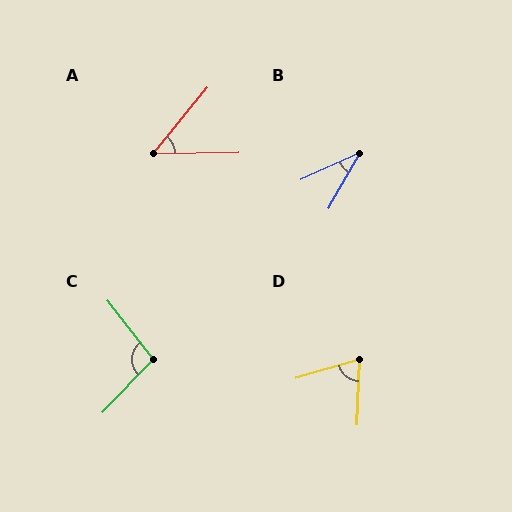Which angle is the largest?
C, at approximately 98 degrees.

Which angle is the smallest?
B, at approximately 36 degrees.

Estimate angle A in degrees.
Approximately 50 degrees.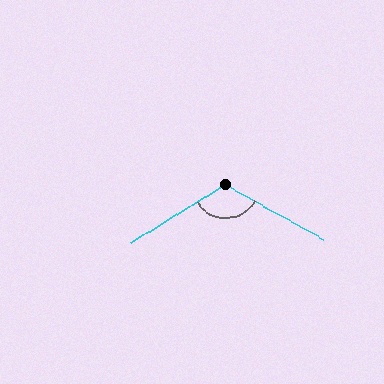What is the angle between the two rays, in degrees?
Approximately 119 degrees.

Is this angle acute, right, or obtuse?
It is obtuse.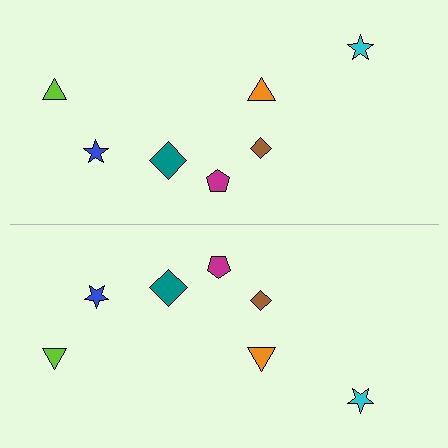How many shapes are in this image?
There are 14 shapes in this image.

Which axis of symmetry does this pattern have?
The pattern has a horizontal axis of symmetry running through the center of the image.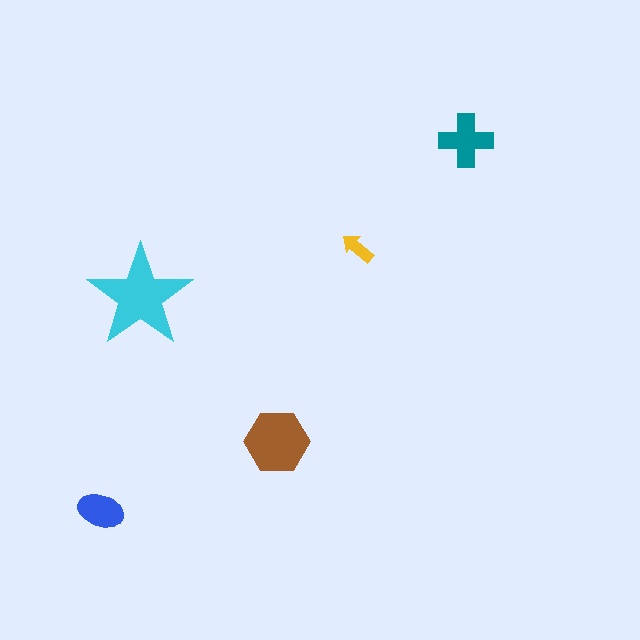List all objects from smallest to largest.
The yellow arrow, the blue ellipse, the teal cross, the brown hexagon, the cyan star.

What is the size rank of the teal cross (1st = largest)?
3rd.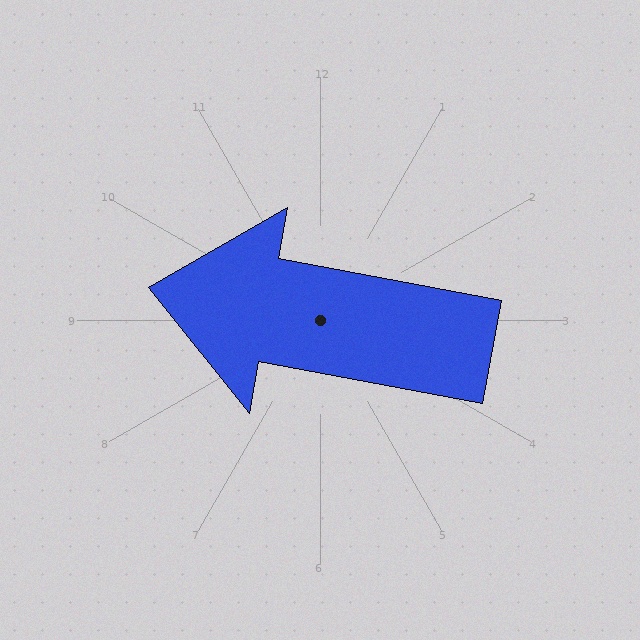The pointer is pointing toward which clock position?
Roughly 9 o'clock.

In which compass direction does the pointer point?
West.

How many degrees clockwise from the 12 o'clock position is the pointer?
Approximately 281 degrees.